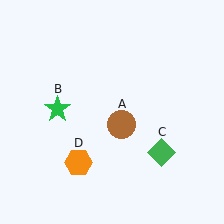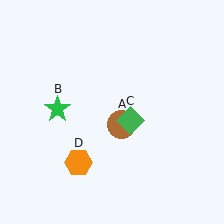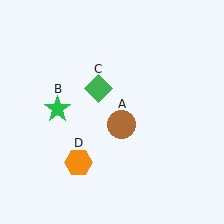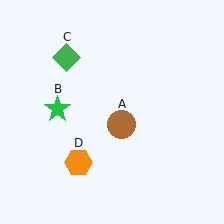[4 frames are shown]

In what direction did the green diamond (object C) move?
The green diamond (object C) moved up and to the left.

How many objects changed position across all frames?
1 object changed position: green diamond (object C).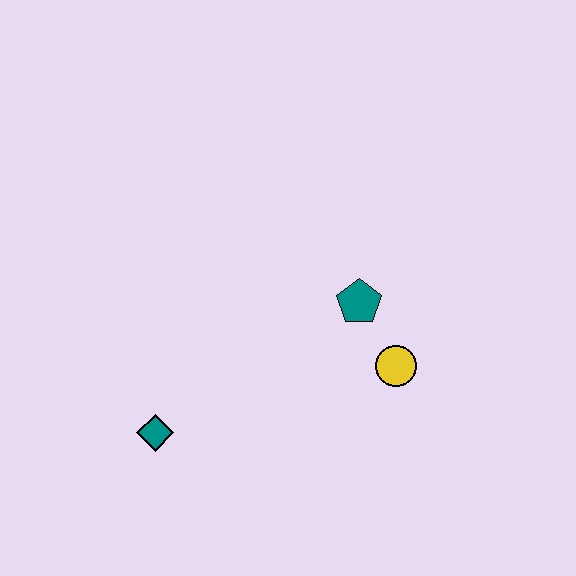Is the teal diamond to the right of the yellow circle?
No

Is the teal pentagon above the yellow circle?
Yes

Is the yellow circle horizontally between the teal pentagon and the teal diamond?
No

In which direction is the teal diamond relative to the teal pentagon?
The teal diamond is to the left of the teal pentagon.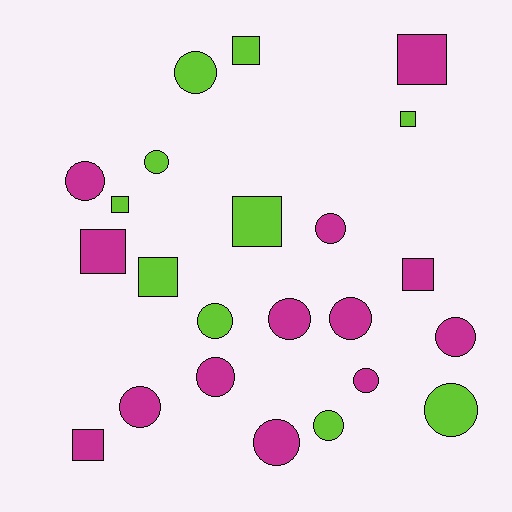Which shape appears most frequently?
Circle, with 14 objects.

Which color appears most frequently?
Magenta, with 13 objects.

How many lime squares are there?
There are 5 lime squares.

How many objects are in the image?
There are 23 objects.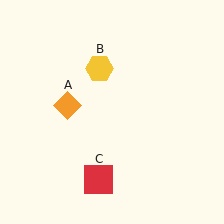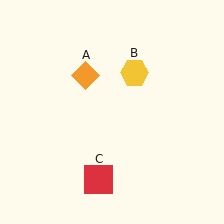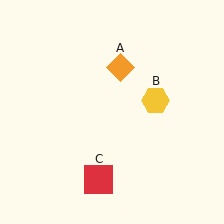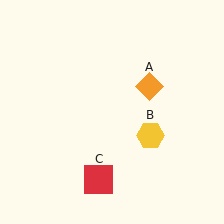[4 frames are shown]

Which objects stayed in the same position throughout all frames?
Red square (object C) remained stationary.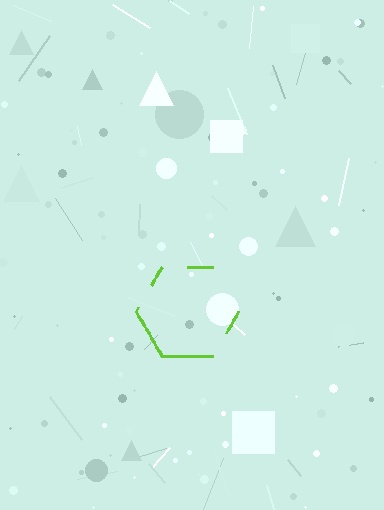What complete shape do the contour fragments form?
The contour fragments form a hexagon.